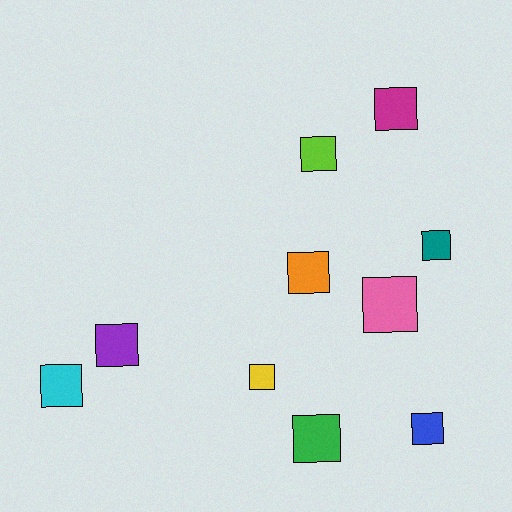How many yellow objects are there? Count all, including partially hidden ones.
There is 1 yellow object.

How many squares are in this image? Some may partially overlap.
There are 10 squares.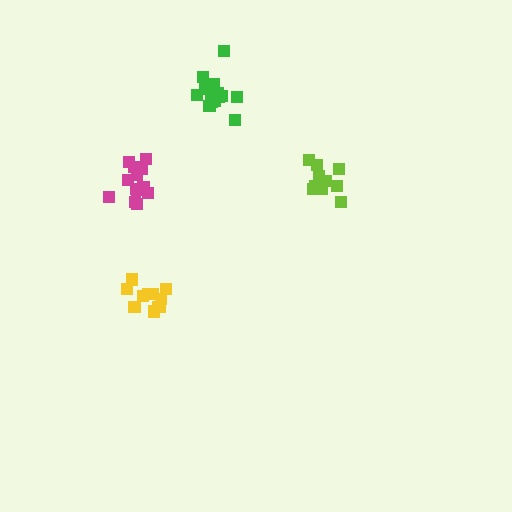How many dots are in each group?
Group 1: 13 dots, Group 2: 16 dots, Group 3: 11 dots, Group 4: 11 dots (51 total).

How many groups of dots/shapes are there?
There are 4 groups.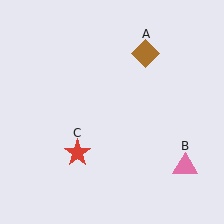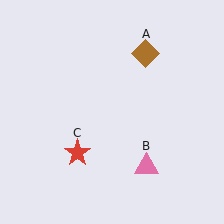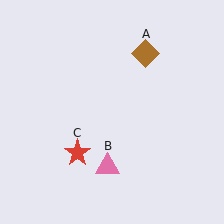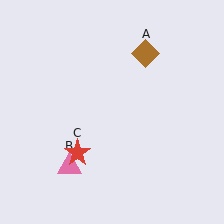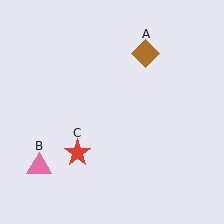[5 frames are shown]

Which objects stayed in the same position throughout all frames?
Brown diamond (object A) and red star (object C) remained stationary.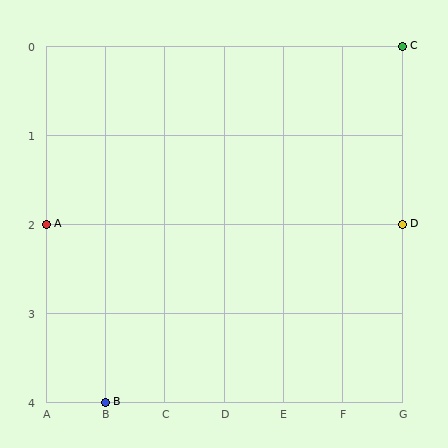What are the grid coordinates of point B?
Point B is at grid coordinates (B, 4).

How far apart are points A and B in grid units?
Points A and B are 1 column and 2 rows apart (about 2.2 grid units diagonally).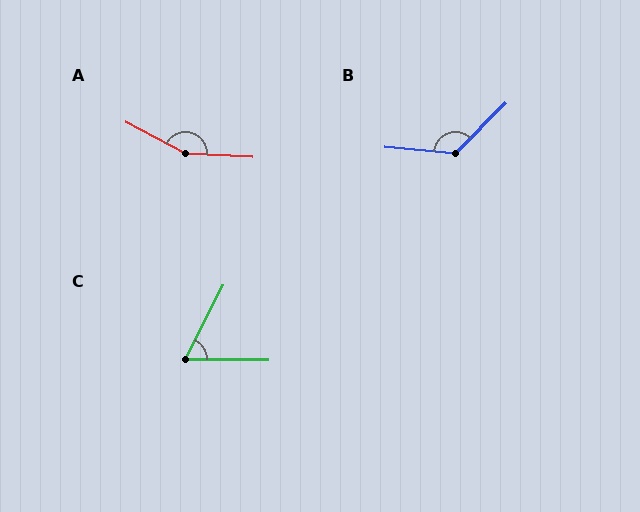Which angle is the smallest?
C, at approximately 63 degrees.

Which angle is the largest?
A, at approximately 155 degrees.